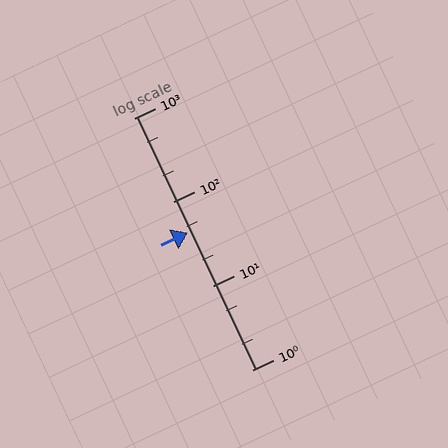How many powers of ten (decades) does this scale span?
The scale spans 3 decades, from 1 to 1000.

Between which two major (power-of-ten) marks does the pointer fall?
The pointer is between 10 and 100.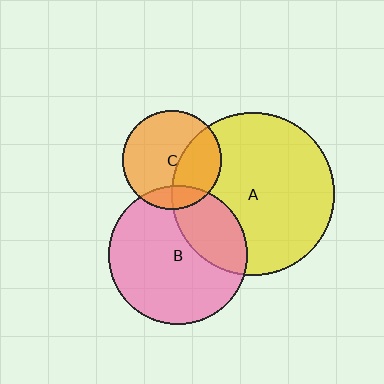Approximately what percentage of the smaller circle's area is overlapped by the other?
Approximately 30%.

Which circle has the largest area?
Circle A (yellow).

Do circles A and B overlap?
Yes.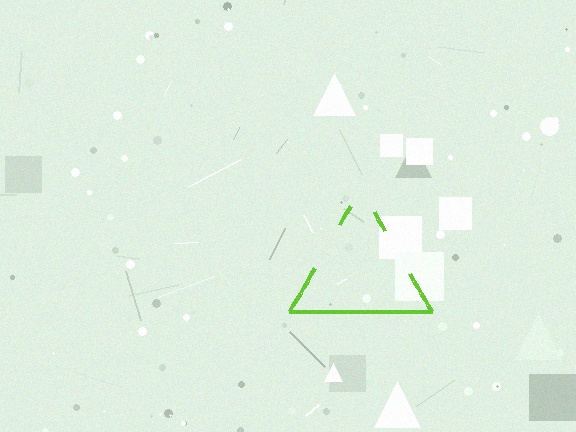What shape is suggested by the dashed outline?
The dashed outline suggests a triangle.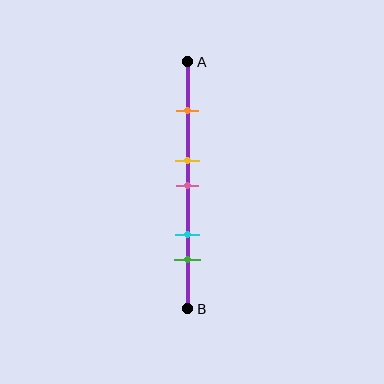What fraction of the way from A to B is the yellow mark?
The yellow mark is approximately 40% (0.4) of the way from A to B.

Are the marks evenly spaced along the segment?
No, the marks are not evenly spaced.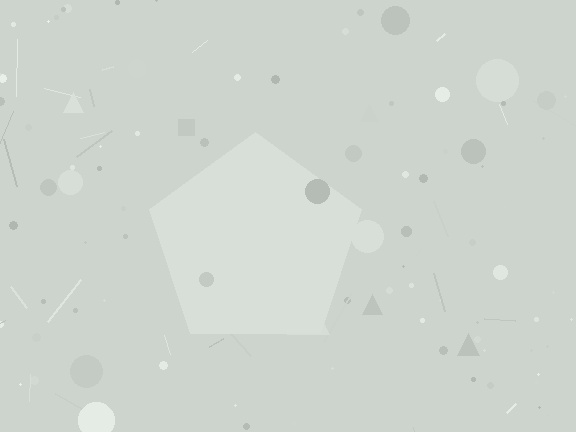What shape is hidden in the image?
A pentagon is hidden in the image.